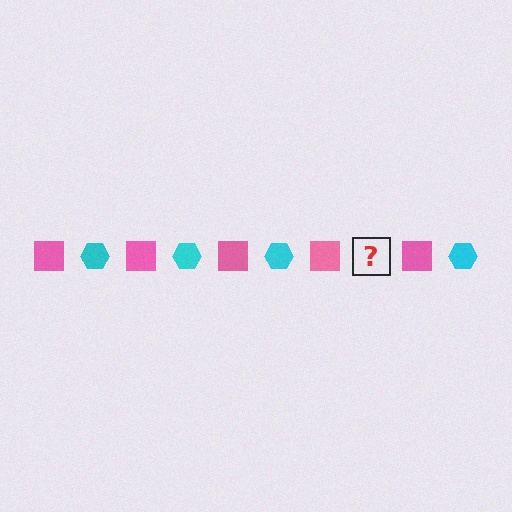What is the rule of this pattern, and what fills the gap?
The rule is that the pattern alternates between pink square and cyan hexagon. The gap should be filled with a cyan hexagon.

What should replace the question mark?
The question mark should be replaced with a cyan hexagon.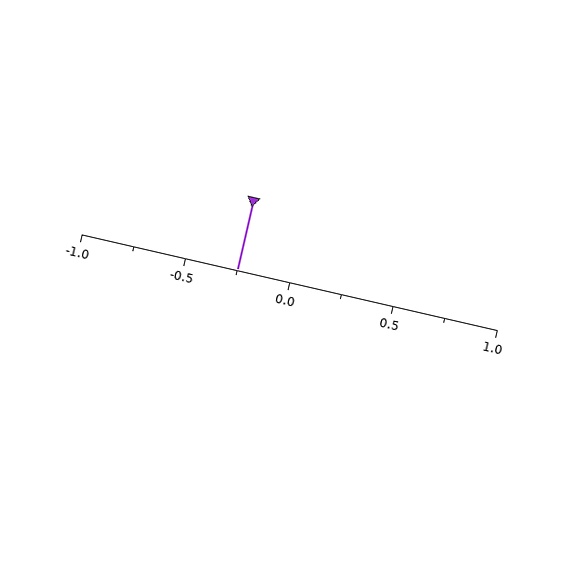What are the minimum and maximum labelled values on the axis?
The axis runs from -1.0 to 1.0.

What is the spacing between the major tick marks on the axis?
The major ticks are spaced 0.5 apart.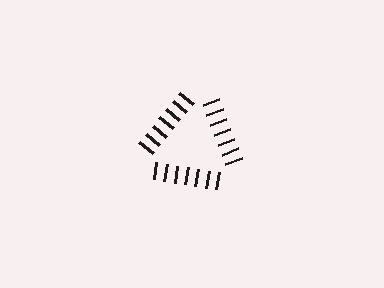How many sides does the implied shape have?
3 sides — the line-ends trace a triangle.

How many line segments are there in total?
21 — 7 along each of the 3 edges.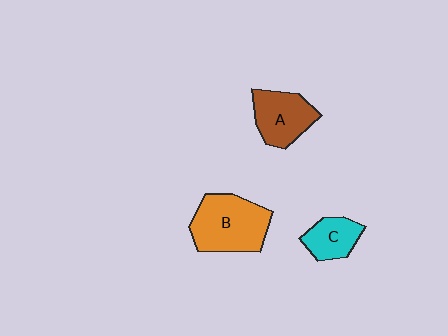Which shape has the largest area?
Shape B (orange).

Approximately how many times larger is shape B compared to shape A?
Approximately 1.4 times.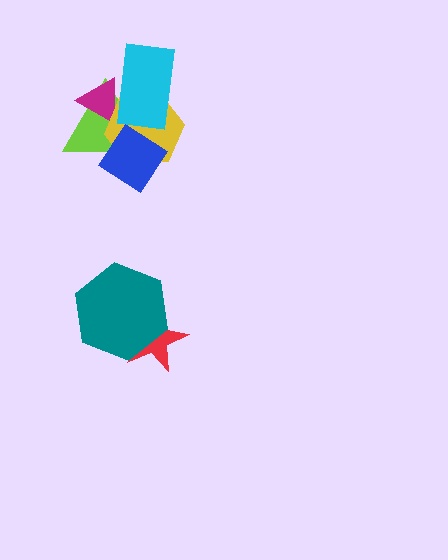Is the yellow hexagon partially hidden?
Yes, it is partially covered by another shape.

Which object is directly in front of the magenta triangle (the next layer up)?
The yellow hexagon is directly in front of the magenta triangle.